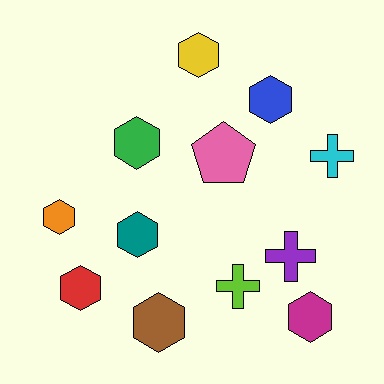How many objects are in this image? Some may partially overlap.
There are 12 objects.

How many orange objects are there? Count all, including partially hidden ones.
There is 1 orange object.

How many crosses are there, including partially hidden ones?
There are 3 crosses.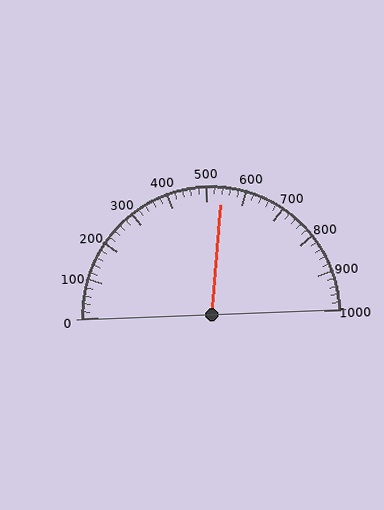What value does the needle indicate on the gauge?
The needle indicates approximately 540.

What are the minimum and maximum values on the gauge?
The gauge ranges from 0 to 1000.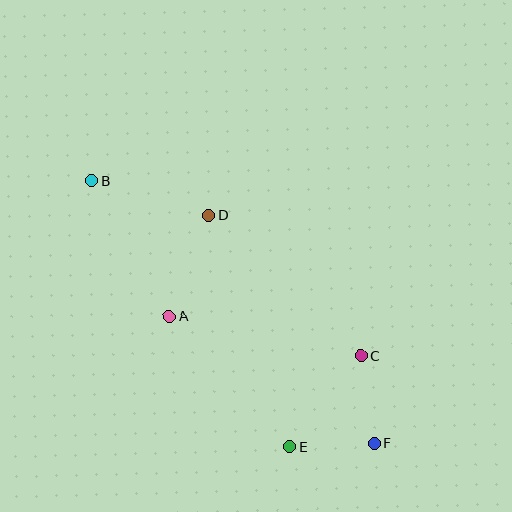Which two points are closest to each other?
Points E and F are closest to each other.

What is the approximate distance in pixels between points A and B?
The distance between A and B is approximately 156 pixels.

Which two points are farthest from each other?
Points B and F are farthest from each other.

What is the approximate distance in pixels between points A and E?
The distance between A and E is approximately 177 pixels.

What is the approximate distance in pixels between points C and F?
The distance between C and F is approximately 88 pixels.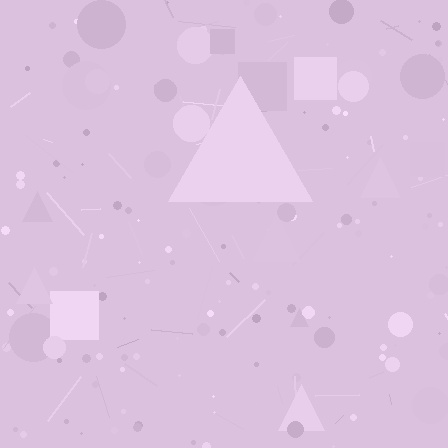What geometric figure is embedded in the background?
A triangle is embedded in the background.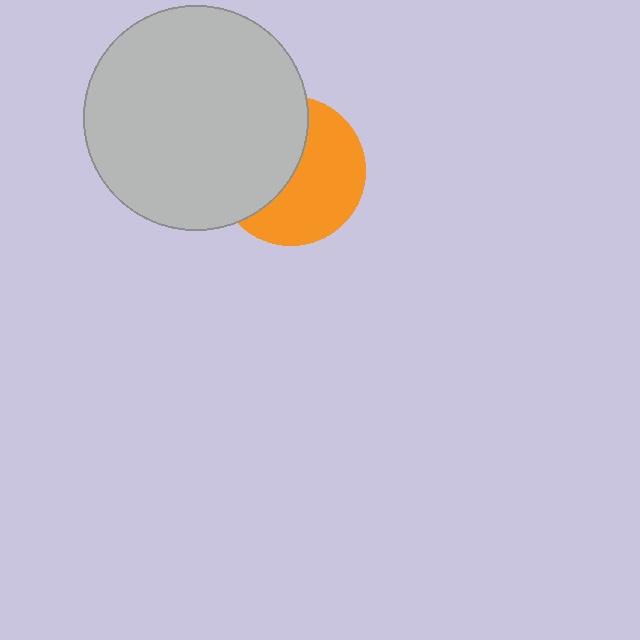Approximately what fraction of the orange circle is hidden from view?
Roughly 46% of the orange circle is hidden behind the light gray circle.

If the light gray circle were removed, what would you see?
You would see the complete orange circle.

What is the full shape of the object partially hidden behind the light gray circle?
The partially hidden object is an orange circle.